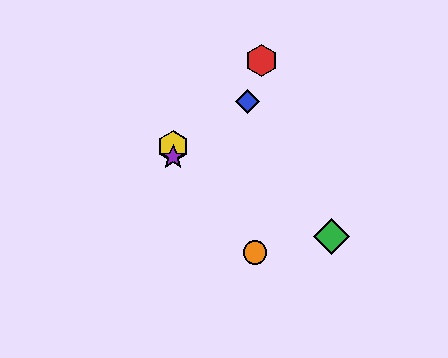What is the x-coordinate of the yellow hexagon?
The yellow hexagon is at x≈173.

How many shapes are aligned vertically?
2 shapes (the yellow hexagon, the purple star) are aligned vertically.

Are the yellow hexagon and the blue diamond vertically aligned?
No, the yellow hexagon is at x≈173 and the blue diamond is at x≈248.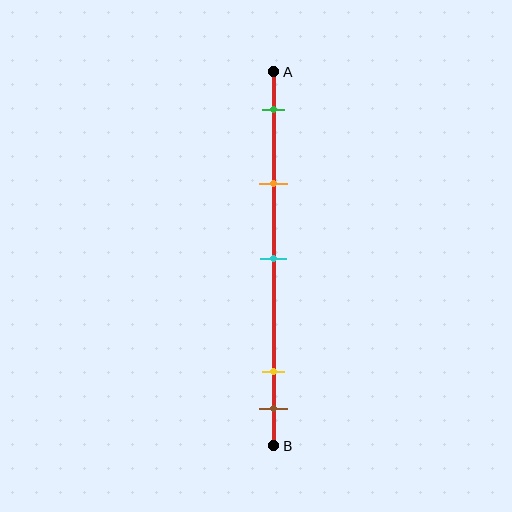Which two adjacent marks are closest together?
The yellow and brown marks are the closest adjacent pair.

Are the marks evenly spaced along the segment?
No, the marks are not evenly spaced.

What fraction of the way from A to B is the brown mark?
The brown mark is approximately 90% (0.9) of the way from A to B.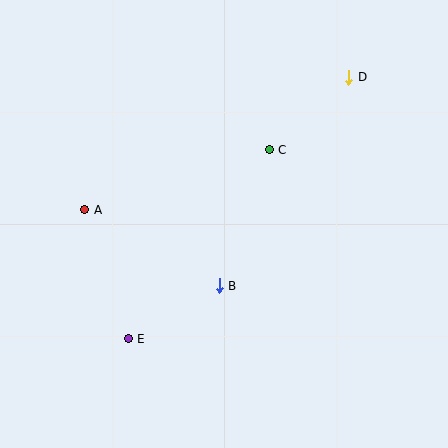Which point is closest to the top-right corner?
Point D is closest to the top-right corner.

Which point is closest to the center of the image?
Point B at (219, 286) is closest to the center.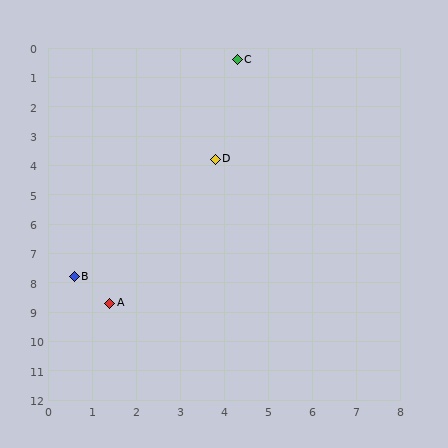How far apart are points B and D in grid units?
Points B and D are about 5.1 grid units apart.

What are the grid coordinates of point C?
Point C is at approximately (4.3, 0.4).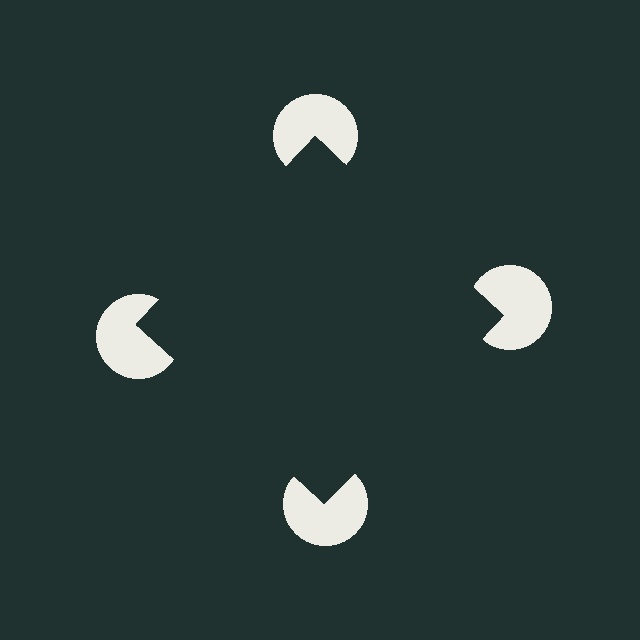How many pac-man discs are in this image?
There are 4 — one at each vertex of the illusory square.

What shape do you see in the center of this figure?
An illusory square — its edges are inferred from the aligned wedge cuts in the pac-man discs, not physically drawn.